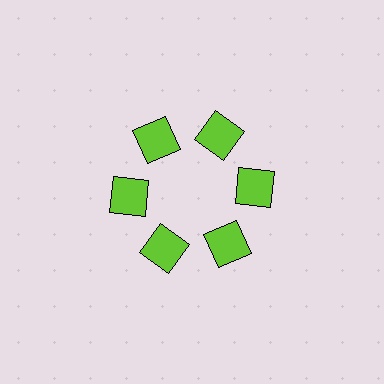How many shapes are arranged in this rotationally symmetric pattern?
There are 6 shapes, arranged in 6 groups of 1.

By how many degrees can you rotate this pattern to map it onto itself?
The pattern maps onto itself every 60 degrees of rotation.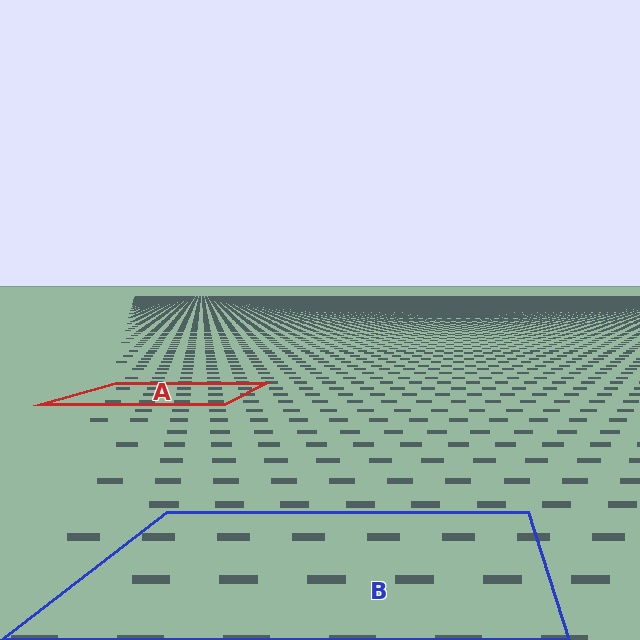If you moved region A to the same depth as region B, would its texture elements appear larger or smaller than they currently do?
They would appear larger. At a closer depth, the same texture elements are projected at a bigger on-screen size.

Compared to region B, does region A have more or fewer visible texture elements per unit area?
Region A has more texture elements per unit area — they are packed more densely because it is farther away.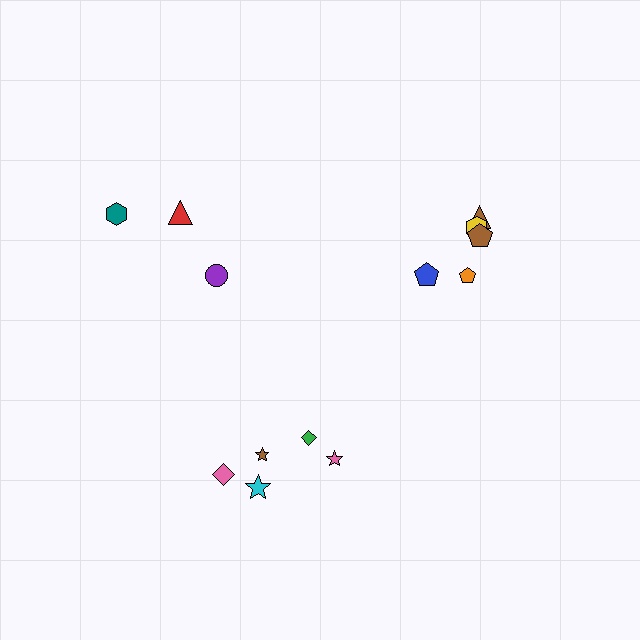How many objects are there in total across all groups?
There are 13 objects.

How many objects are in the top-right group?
There are 5 objects.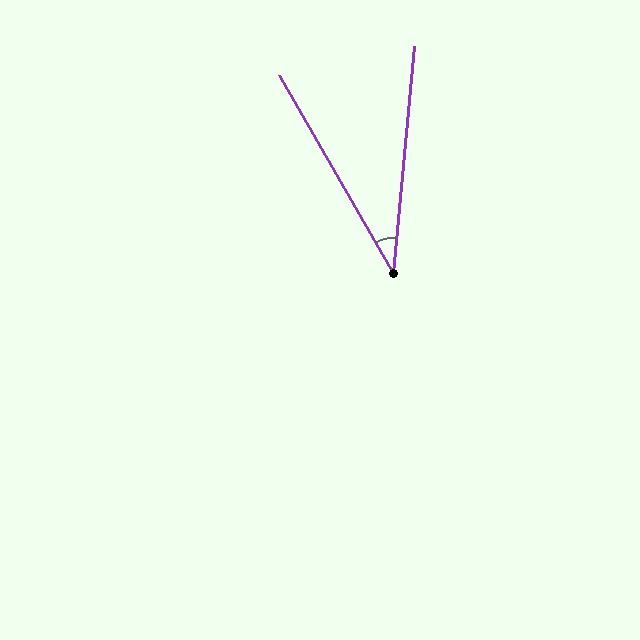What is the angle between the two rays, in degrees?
Approximately 35 degrees.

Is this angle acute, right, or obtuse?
It is acute.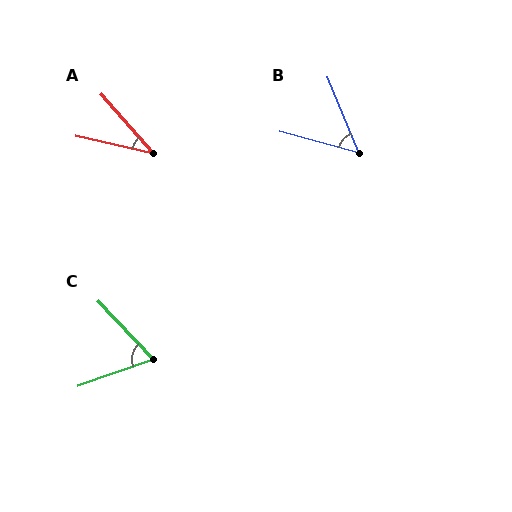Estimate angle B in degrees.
Approximately 53 degrees.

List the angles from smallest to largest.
A (36°), B (53°), C (66°).